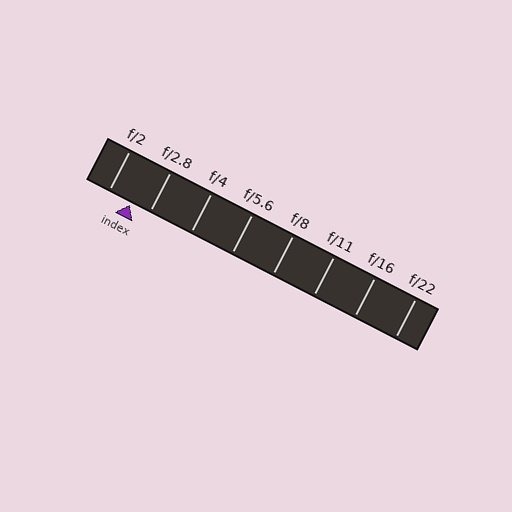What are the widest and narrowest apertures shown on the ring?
The widest aperture shown is f/2 and the narrowest is f/22.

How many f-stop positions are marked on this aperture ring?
There are 8 f-stop positions marked.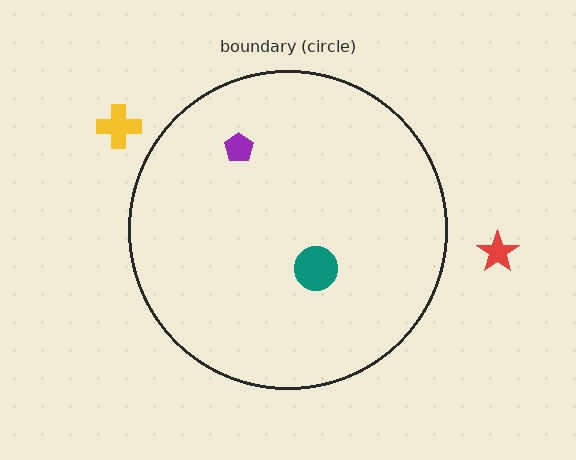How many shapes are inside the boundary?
2 inside, 2 outside.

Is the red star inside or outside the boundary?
Outside.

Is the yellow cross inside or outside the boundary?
Outside.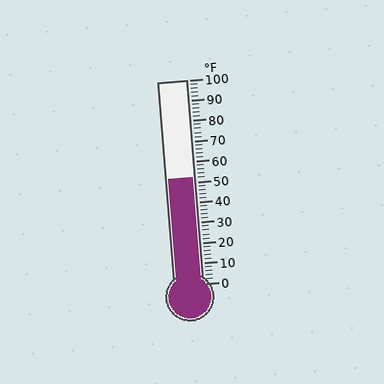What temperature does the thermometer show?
The thermometer shows approximately 52°F.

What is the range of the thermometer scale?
The thermometer scale ranges from 0°F to 100°F.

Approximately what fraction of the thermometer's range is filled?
The thermometer is filled to approximately 50% of its range.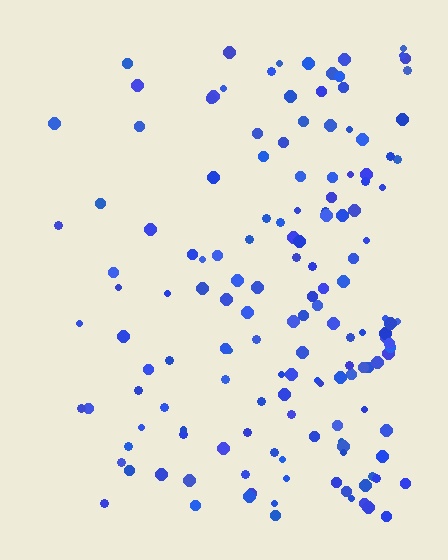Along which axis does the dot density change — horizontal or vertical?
Horizontal.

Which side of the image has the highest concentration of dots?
The right.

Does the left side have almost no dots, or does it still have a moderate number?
Still a moderate number, just noticeably fewer than the right.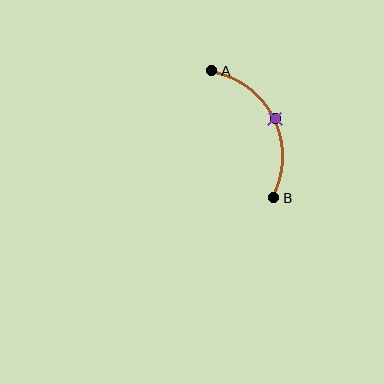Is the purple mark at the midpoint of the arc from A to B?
Yes. The purple mark lies on the arc at equal arc-length from both A and B — it is the arc midpoint.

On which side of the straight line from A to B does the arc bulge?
The arc bulges to the right of the straight line connecting A and B.